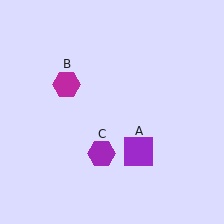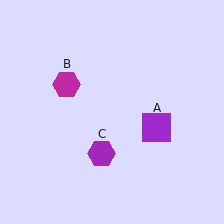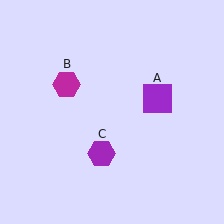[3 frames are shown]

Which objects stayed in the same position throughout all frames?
Magenta hexagon (object B) and purple hexagon (object C) remained stationary.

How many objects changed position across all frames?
1 object changed position: purple square (object A).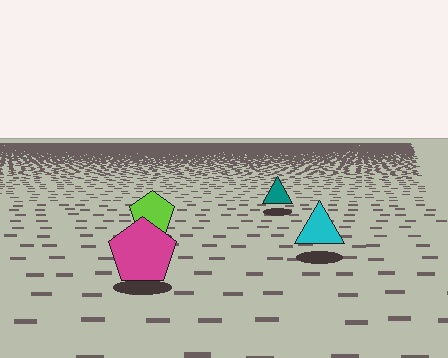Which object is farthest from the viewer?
The teal triangle is farthest from the viewer. It appears smaller and the ground texture around it is denser.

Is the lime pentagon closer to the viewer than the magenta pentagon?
No. The magenta pentagon is closer — you can tell from the texture gradient: the ground texture is coarser near it.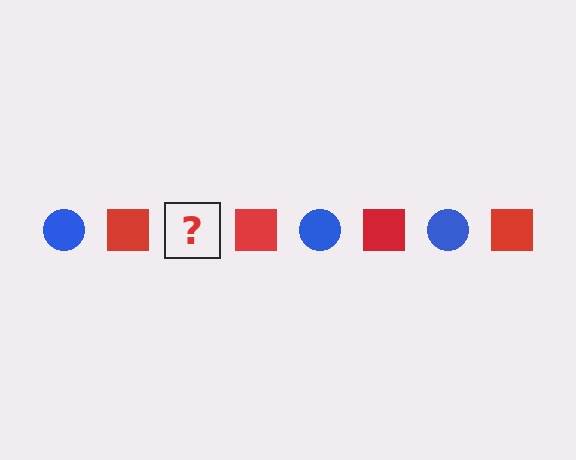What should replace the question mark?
The question mark should be replaced with a blue circle.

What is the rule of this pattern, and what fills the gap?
The rule is that the pattern alternates between blue circle and red square. The gap should be filled with a blue circle.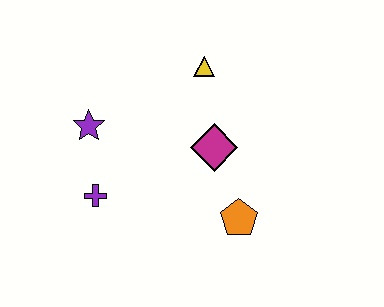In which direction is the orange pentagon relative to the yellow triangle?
The orange pentagon is below the yellow triangle.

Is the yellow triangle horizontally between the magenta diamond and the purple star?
Yes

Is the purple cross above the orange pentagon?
Yes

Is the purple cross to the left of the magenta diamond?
Yes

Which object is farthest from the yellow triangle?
The purple cross is farthest from the yellow triangle.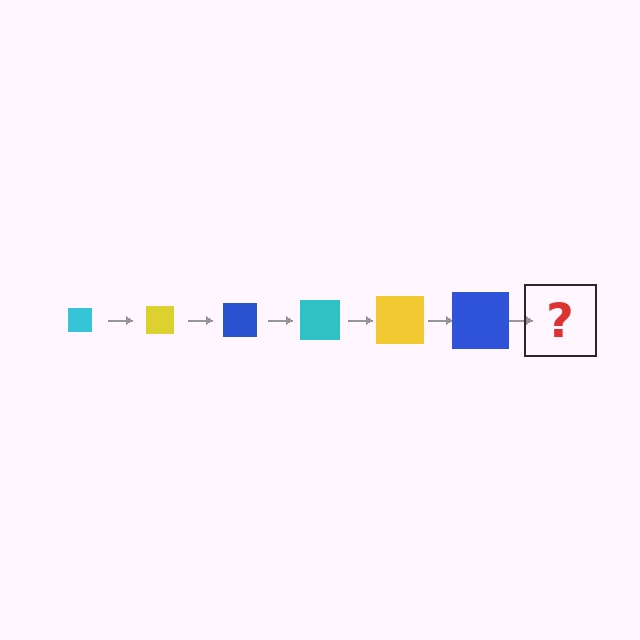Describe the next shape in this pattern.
It should be a cyan square, larger than the previous one.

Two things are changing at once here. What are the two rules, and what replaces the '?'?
The two rules are that the square grows larger each step and the color cycles through cyan, yellow, and blue. The '?' should be a cyan square, larger than the previous one.